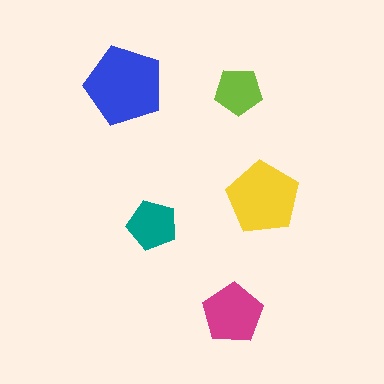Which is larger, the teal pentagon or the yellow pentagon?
The yellow one.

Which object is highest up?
The blue pentagon is topmost.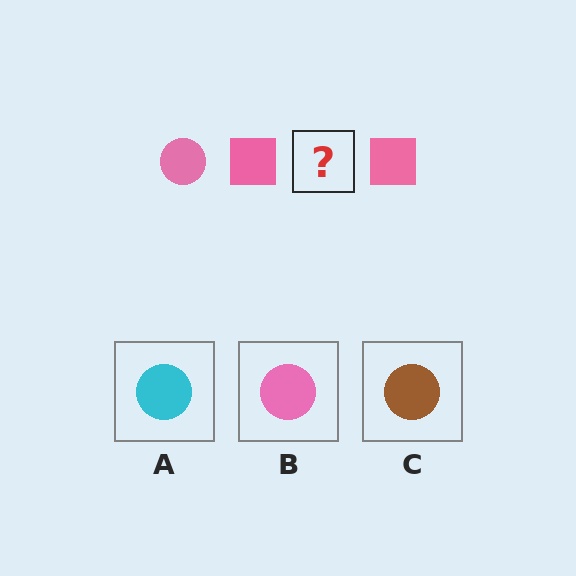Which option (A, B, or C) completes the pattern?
B.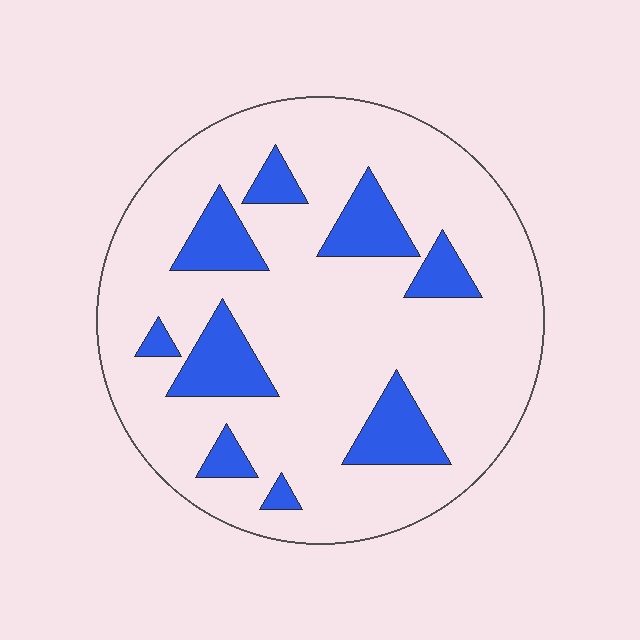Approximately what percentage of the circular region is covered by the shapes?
Approximately 20%.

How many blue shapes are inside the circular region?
9.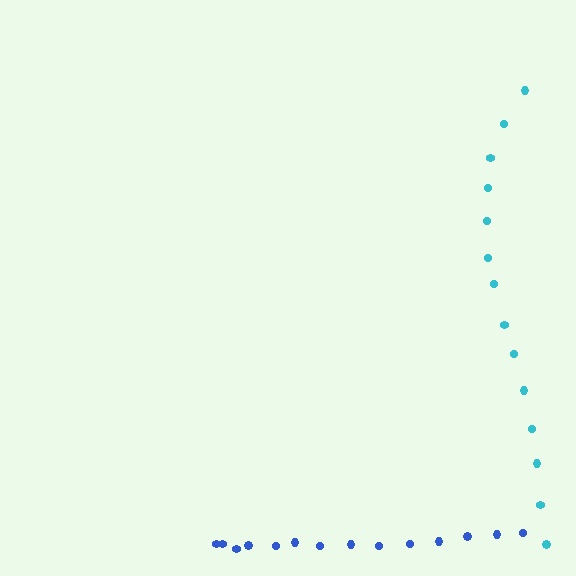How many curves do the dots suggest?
There are 2 distinct paths.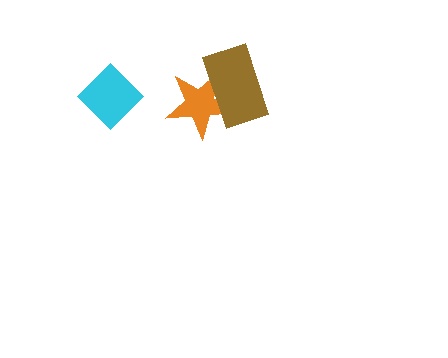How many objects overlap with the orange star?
1 object overlaps with the orange star.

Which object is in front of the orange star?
The brown rectangle is in front of the orange star.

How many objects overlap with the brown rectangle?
1 object overlaps with the brown rectangle.